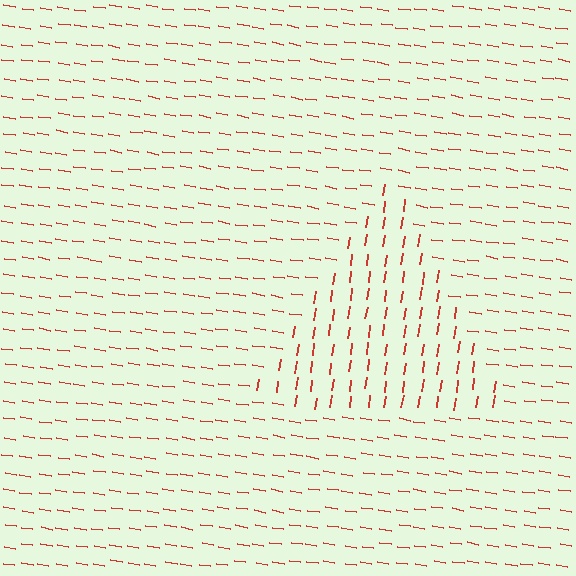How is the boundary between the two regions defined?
The boundary is defined purely by a change in line orientation (approximately 90 degrees difference). All lines are the same color and thickness.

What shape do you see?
I see a triangle.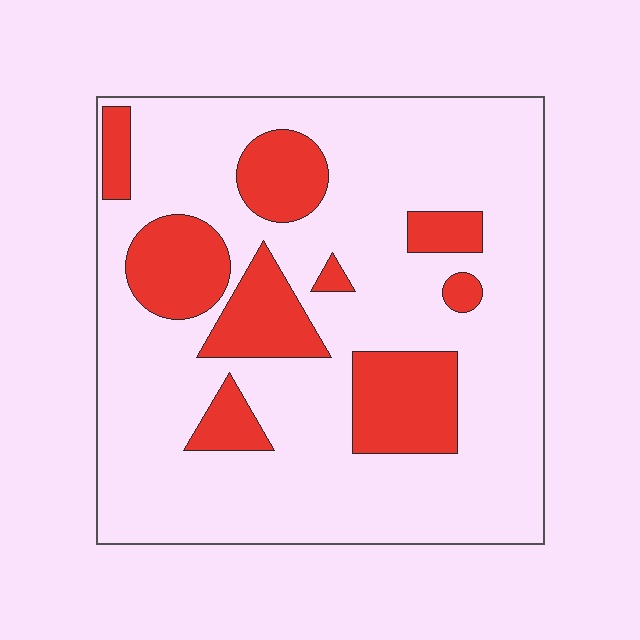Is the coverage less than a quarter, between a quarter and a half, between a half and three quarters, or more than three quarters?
Less than a quarter.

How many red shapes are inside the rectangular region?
9.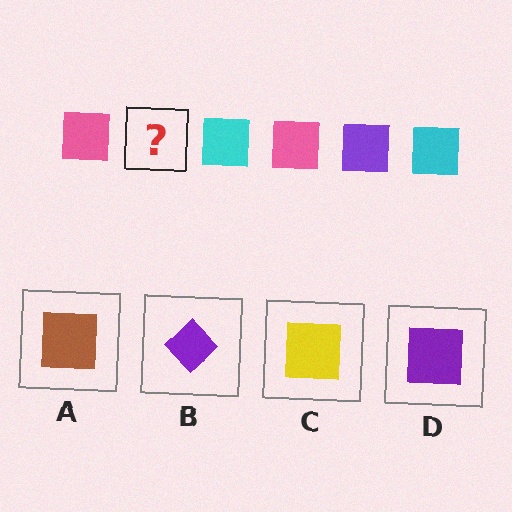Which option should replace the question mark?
Option D.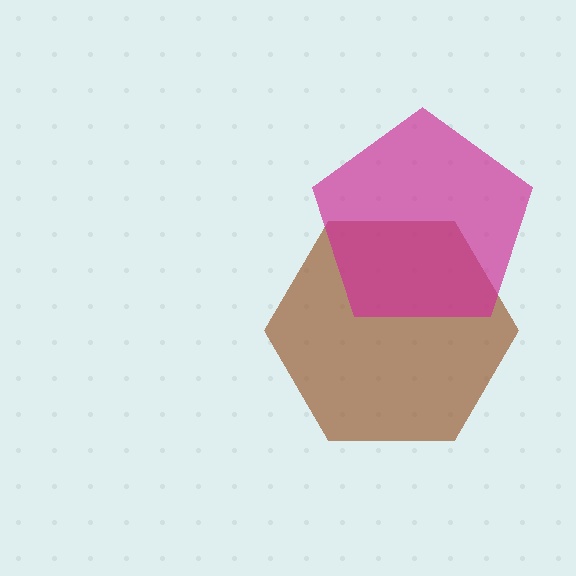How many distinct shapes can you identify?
There are 2 distinct shapes: a brown hexagon, a magenta pentagon.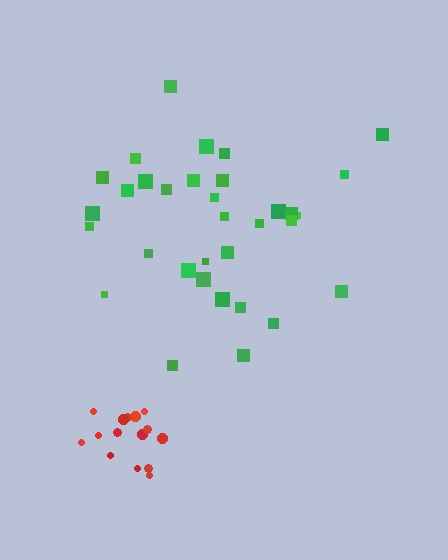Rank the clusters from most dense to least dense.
red, green.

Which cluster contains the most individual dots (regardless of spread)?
Green (34).